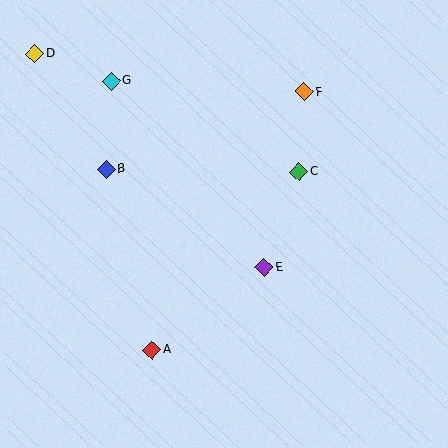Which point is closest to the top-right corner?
Point F is closest to the top-right corner.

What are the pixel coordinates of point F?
Point F is at (304, 92).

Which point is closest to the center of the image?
Point E at (264, 267) is closest to the center.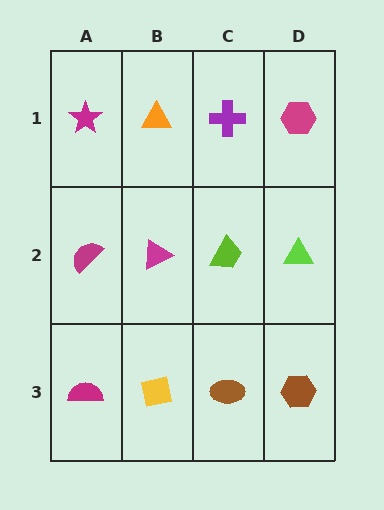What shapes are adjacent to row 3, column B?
A magenta triangle (row 2, column B), a magenta semicircle (row 3, column A), a brown ellipse (row 3, column C).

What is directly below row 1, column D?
A lime triangle.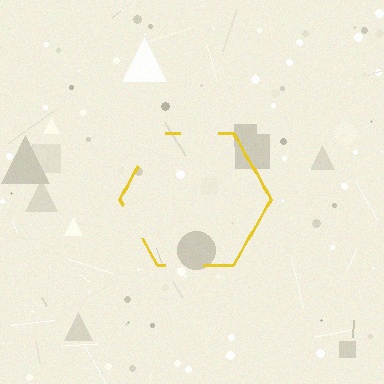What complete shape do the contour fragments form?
The contour fragments form a hexagon.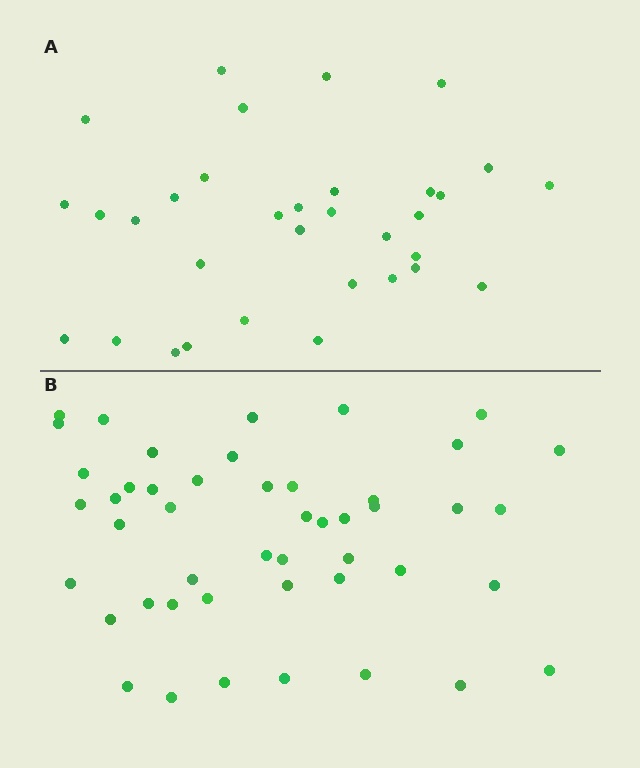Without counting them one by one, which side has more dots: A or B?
Region B (the bottom region) has more dots.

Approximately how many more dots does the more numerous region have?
Region B has approximately 15 more dots than region A.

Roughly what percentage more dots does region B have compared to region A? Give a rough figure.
About 40% more.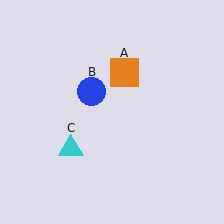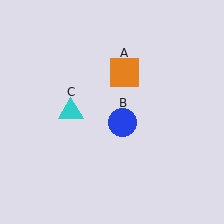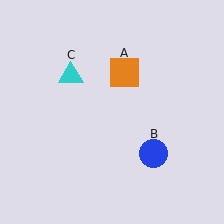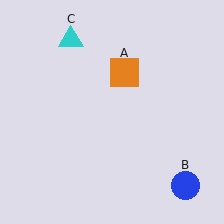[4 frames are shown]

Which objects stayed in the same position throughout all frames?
Orange square (object A) remained stationary.